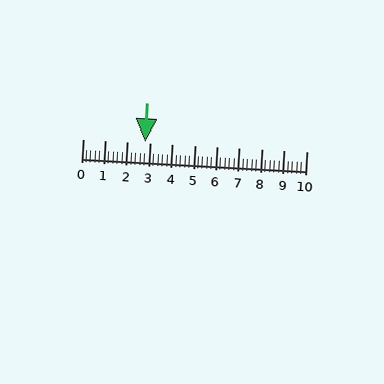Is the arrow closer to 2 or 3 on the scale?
The arrow is closer to 3.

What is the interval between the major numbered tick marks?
The major tick marks are spaced 1 units apart.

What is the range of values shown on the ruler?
The ruler shows values from 0 to 10.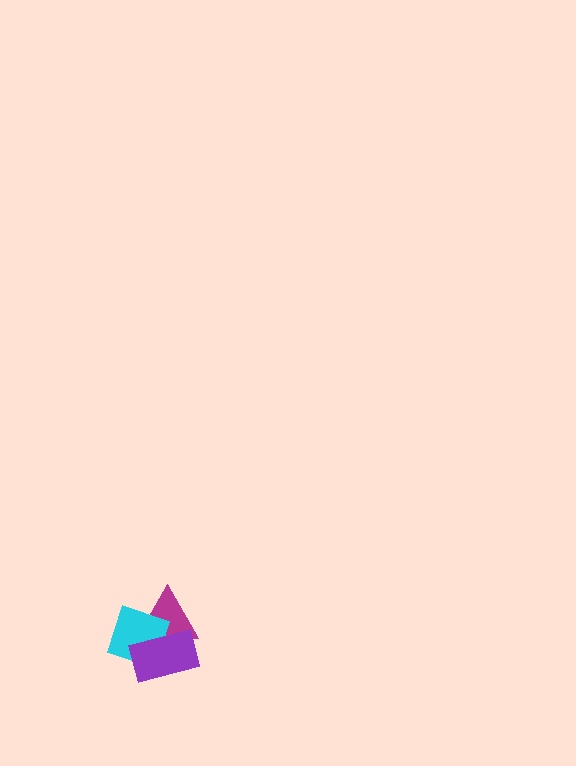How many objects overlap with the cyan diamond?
2 objects overlap with the cyan diamond.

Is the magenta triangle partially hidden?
Yes, it is partially covered by another shape.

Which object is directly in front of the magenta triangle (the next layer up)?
The cyan diamond is directly in front of the magenta triangle.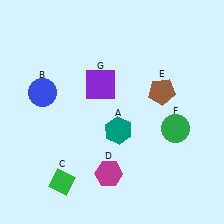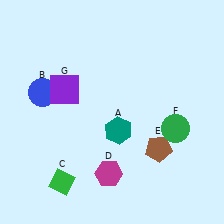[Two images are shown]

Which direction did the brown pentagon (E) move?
The brown pentagon (E) moved down.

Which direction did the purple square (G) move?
The purple square (G) moved left.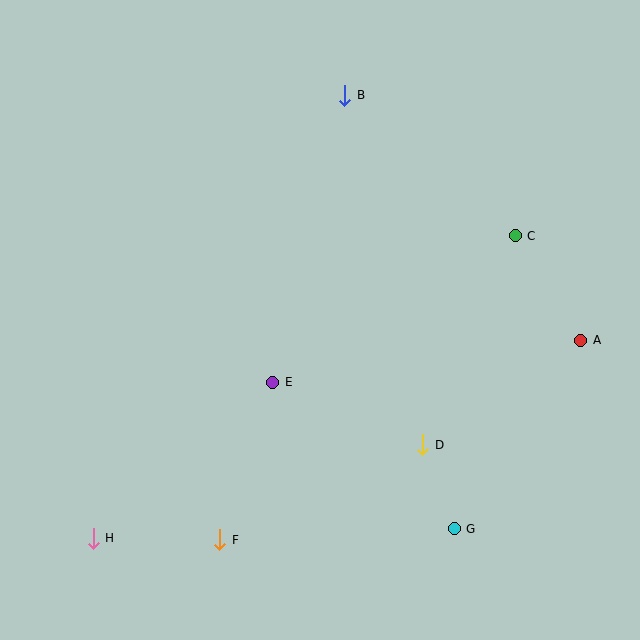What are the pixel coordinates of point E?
Point E is at (273, 382).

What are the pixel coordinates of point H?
Point H is at (93, 538).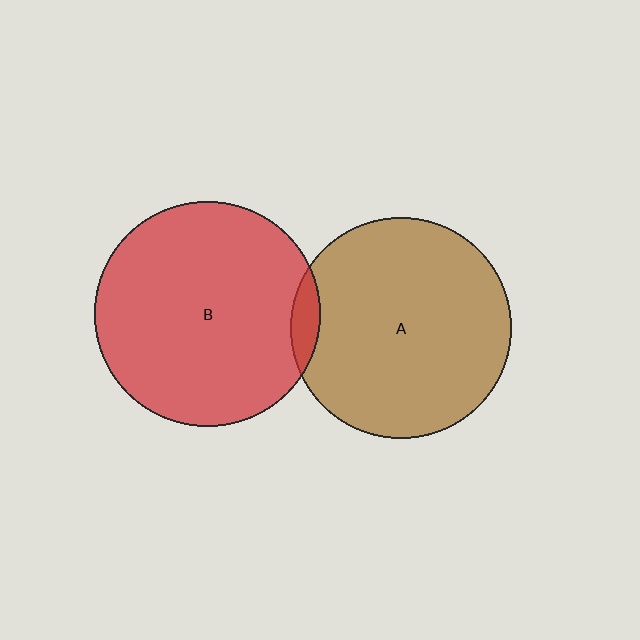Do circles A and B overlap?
Yes.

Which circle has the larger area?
Circle B (red).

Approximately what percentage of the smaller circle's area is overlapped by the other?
Approximately 5%.